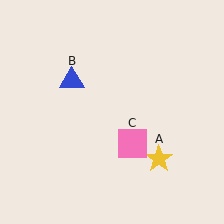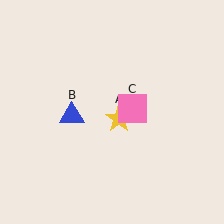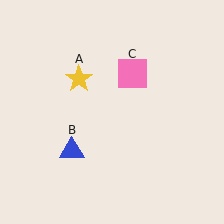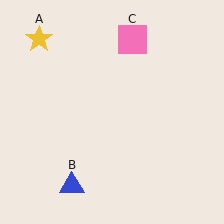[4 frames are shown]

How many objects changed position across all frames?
3 objects changed position: yellow star (object A), blue triangle (object B), pink square (object C).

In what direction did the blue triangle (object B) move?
The blue triangle (object B) moved down.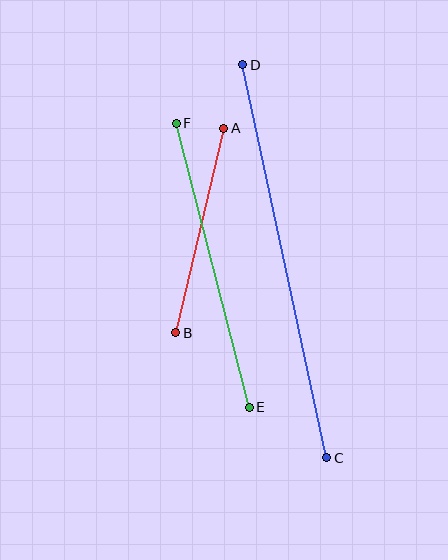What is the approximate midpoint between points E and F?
The midpoint is at approximately (213, 265) pixels.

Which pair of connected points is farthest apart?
Points C and D are farthest apart.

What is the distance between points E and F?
The distance is approximately 293 pixels.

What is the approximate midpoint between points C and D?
The midpoint is at approximately (285, 261) pixels.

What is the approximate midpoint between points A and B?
The midpoint is at approximately (200, 231) pixels.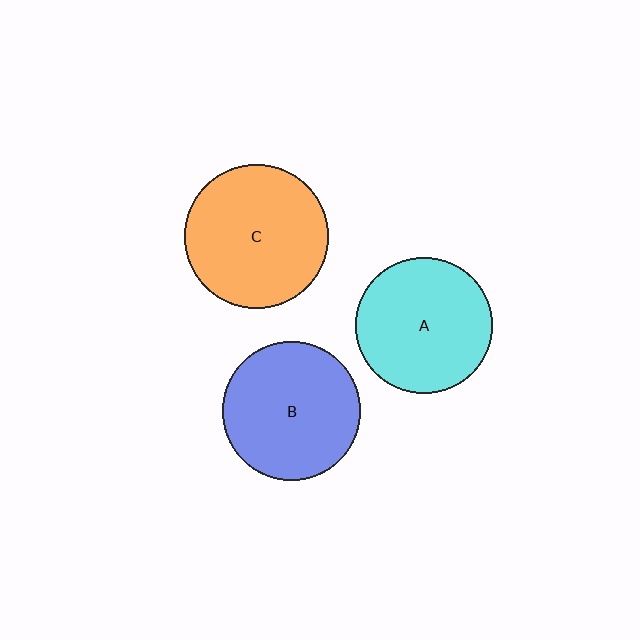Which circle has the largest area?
Circle C (orange).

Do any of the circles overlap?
No, none of the circles overlap.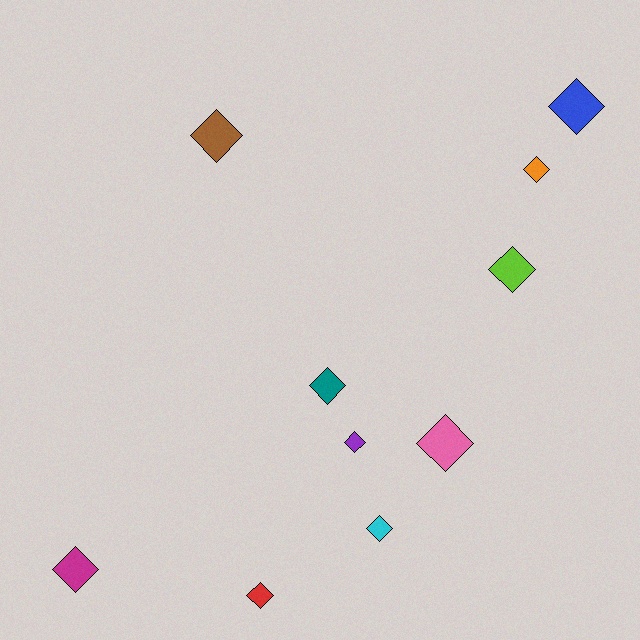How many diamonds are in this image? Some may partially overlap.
There are 10 diamonds.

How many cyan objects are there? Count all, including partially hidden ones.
There is 1 cyan object.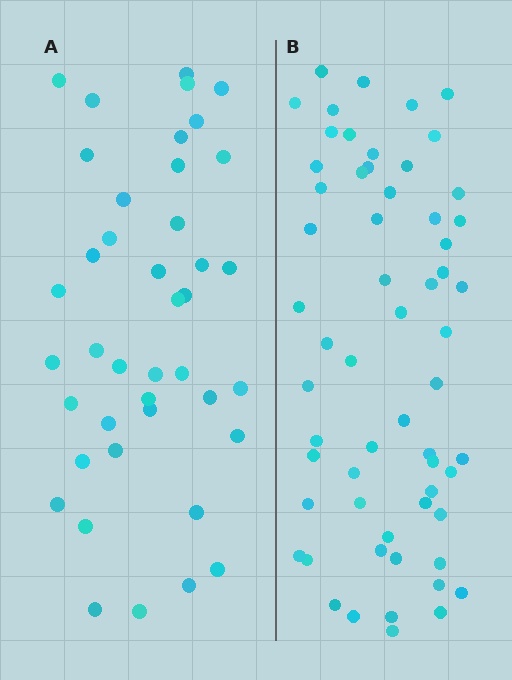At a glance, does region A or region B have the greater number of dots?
Region B (the right region) has more dots.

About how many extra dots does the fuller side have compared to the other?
Region B has approximately 20 more dots than region A.